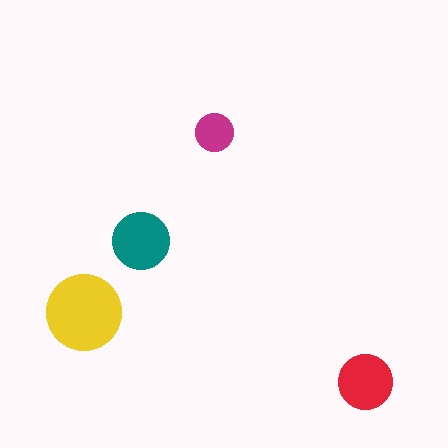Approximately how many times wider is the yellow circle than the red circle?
About 1.5 times wider.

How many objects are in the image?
There are 4 objects in the image.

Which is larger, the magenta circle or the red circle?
The red one.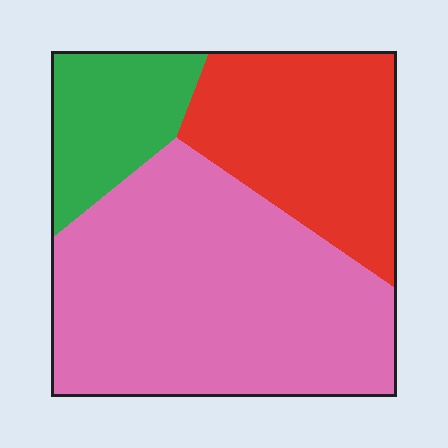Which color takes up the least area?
Green, at roughly 15%.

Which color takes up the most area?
Pink, at roughly 55%.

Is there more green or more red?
Red.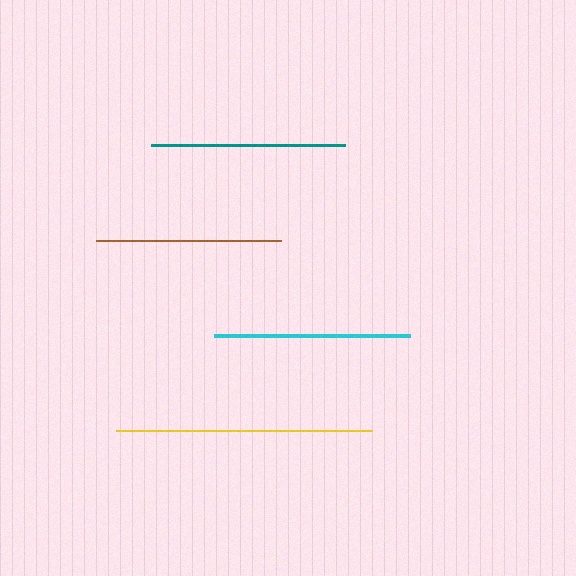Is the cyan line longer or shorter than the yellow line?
The yellow line is longer than the cyan line.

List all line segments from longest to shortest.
From longest to shortest: yellow, cyan, teal, brown.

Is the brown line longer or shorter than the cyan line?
The cyan line is longer than the brown line.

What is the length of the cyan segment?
The cyan segment is approximately 196 pixels long.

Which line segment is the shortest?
The brown line is the shortest at approximately 185 pixels.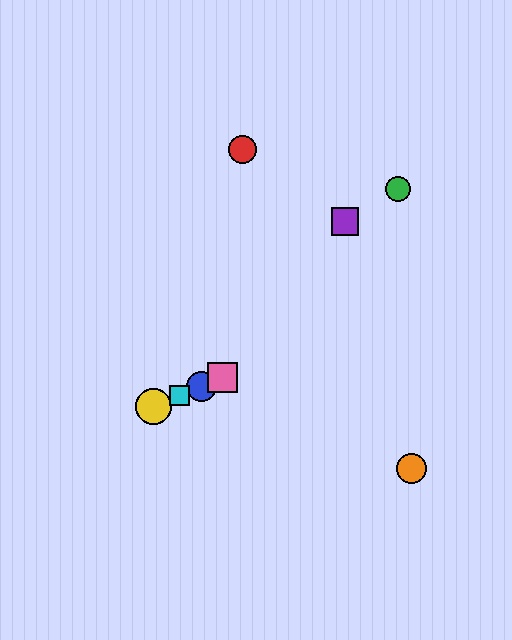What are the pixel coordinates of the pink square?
The pink square is at (223, 377).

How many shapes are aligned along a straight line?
4 shapes (the blue circle, the yellow circle, the cyan square, the pink square) are aligned along a straight line.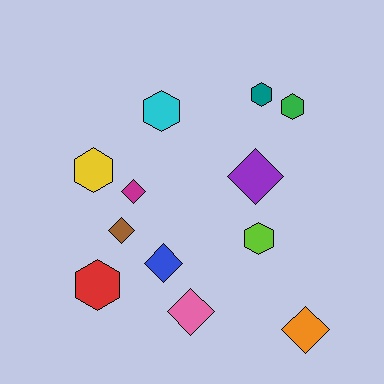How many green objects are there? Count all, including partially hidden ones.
There is 1 green object.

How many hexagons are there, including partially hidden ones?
There are 6 hexagons.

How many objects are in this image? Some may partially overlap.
There are 12 objects.